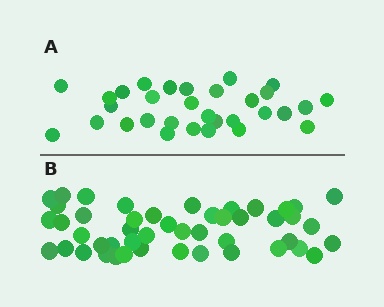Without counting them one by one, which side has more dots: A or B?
Region B (the bottom region) has more dots.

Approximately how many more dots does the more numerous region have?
Region B has approximately 15 more dots than region A.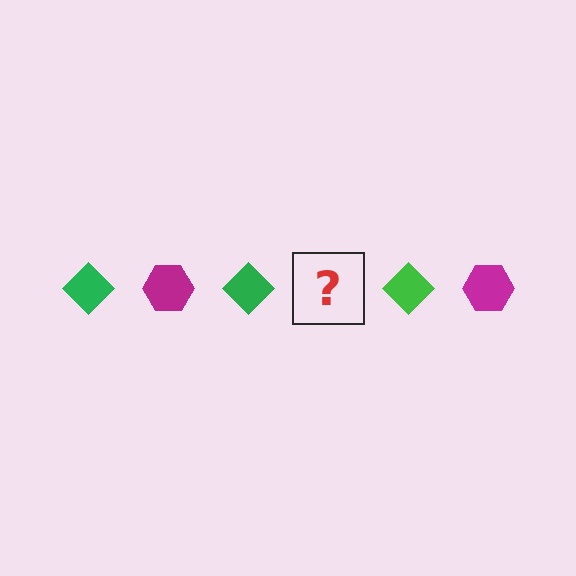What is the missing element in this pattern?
The missing element is a magenta hexagon.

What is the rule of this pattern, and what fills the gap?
The rule is that the pattern alternates between green diamond and magenta hexagon. The gap should be filled with a magenta hexagon.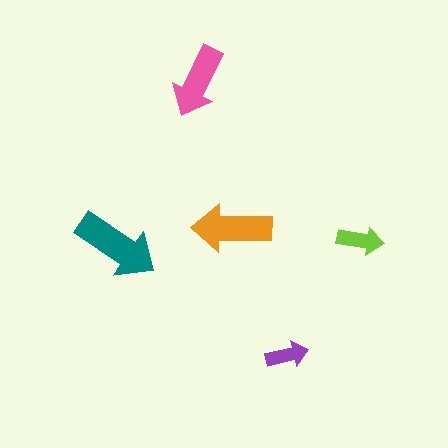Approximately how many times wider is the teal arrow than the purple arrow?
About 2 times wider.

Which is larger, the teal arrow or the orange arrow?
The teal one.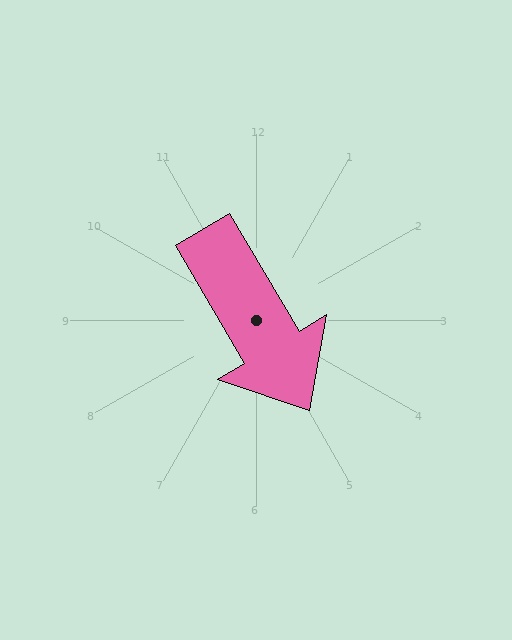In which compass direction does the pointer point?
Southeast.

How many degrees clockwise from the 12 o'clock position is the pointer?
Approximately 149 degrees.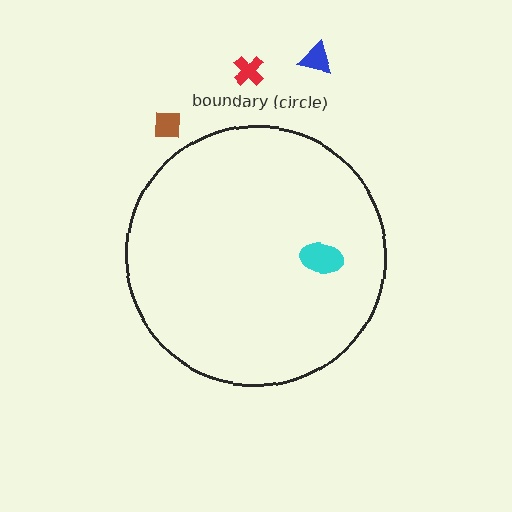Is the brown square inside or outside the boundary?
Outside.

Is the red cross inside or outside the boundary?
Outside.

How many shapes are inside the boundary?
1 inside, 3 outside.